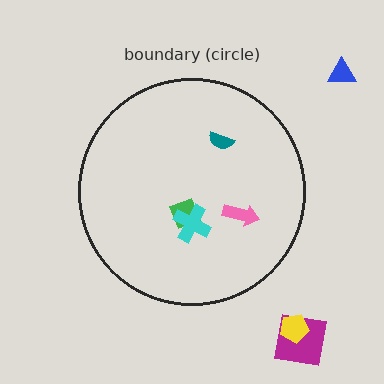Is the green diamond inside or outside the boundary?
Inside.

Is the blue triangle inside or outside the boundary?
Outside.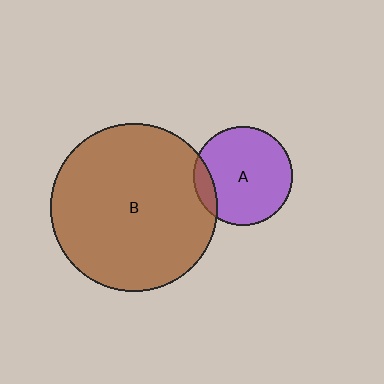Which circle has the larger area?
Circle B (brown).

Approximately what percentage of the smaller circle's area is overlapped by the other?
Approximately 10%.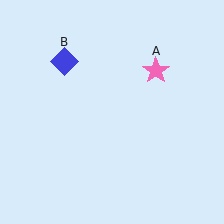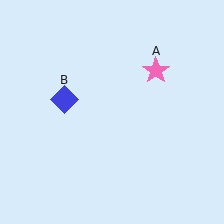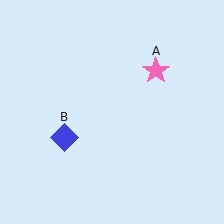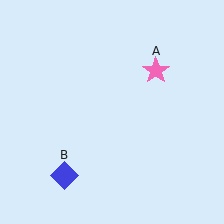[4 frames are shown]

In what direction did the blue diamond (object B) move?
The blue diamond (object B) moved down.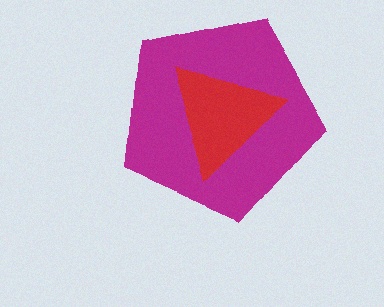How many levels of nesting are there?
2.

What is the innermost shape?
The red triangle.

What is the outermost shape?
The magenta pentagon.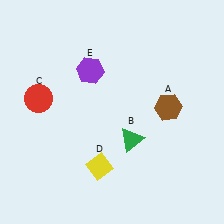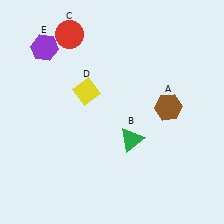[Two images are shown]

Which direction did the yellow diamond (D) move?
The yellow diamond (D) moved up.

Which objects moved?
The objects that moved are: the red circle (C), the yellow diamond (D), the purple hexagon (E).